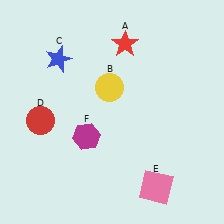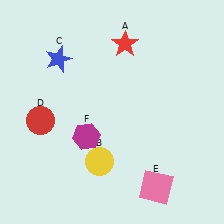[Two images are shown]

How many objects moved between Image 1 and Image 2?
1 object moved between the two images.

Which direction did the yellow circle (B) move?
The yellow circle (B) moved down.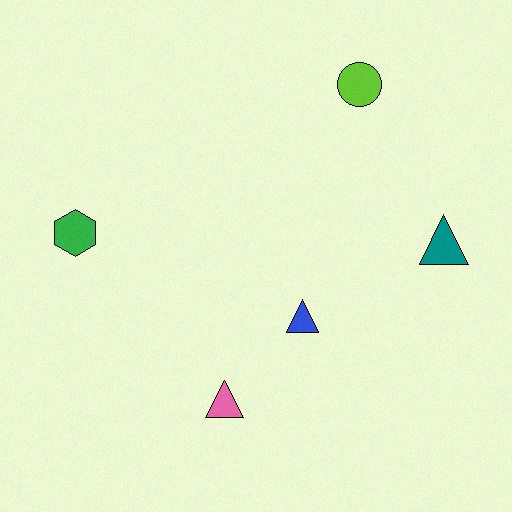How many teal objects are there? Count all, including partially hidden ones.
There is 1 teal object.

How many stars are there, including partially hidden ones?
There are no stars.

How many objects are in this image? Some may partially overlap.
There are 5 objects.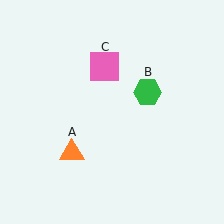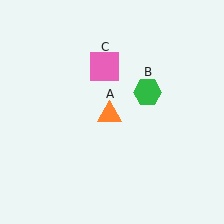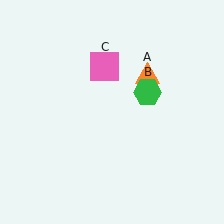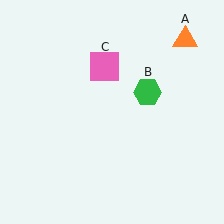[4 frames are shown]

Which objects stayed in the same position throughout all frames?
Green hexagon (object B) and pink square (object C) remained stationary.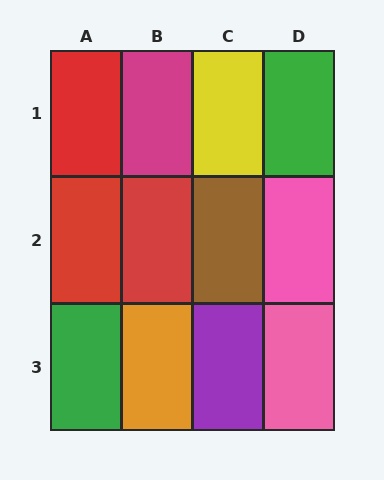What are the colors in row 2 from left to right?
Red, red, brown, pink.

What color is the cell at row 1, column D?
Green.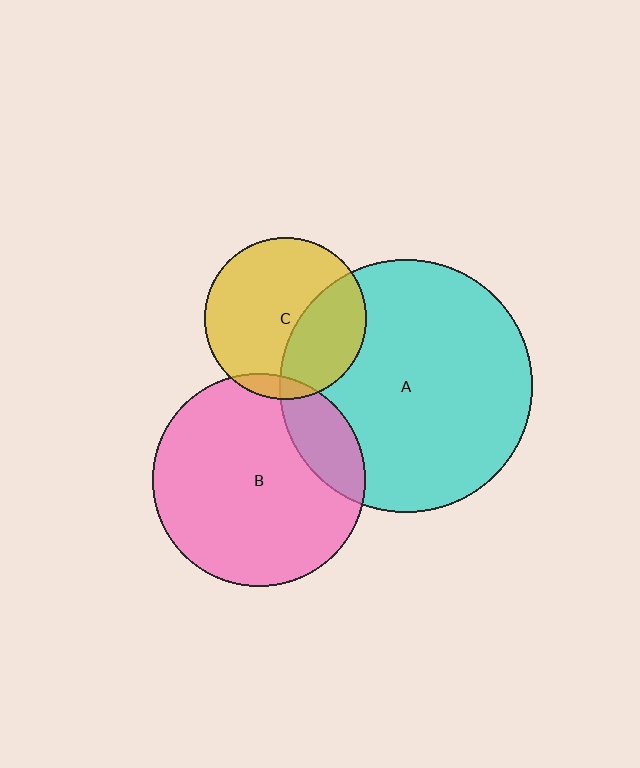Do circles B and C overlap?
Yes.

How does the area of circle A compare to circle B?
Approximately 1.4 times.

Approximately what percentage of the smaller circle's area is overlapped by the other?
Approximately 5%.